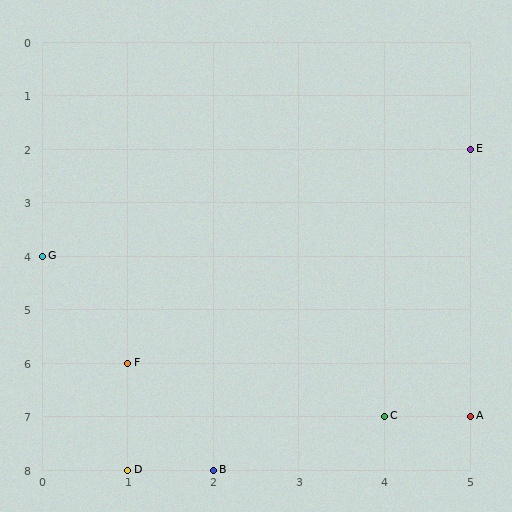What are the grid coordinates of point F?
Point F is at grid coordinates (1, 6).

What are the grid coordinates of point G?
Point G is at grid coordinates (0, 4).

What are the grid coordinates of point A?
Point A is at grid coordinates (5, 7).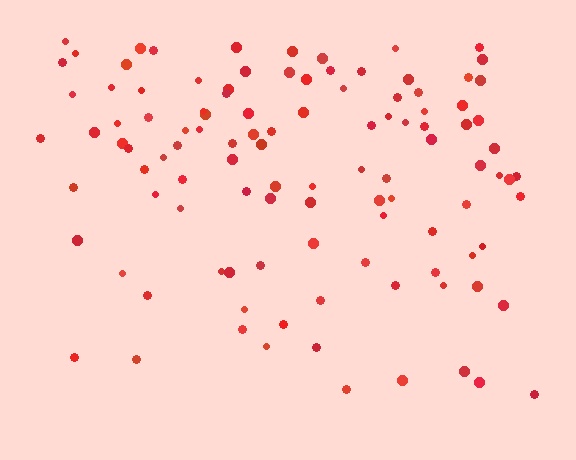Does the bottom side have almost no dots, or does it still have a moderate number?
Still a moderate number, just noticeably fewer than the top.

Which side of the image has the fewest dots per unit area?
The bottom.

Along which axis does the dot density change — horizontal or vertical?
Vertical.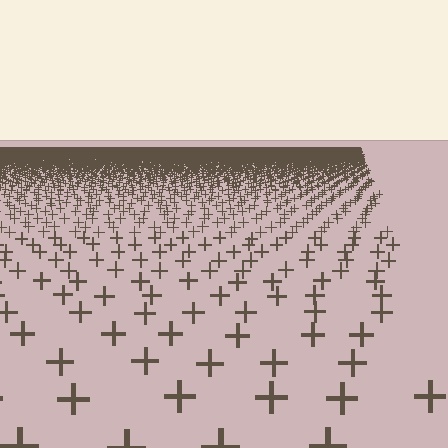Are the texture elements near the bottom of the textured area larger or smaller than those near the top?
Larger. Near the bottom, elements are closer to the viewer and appear at a bigger on-screen size.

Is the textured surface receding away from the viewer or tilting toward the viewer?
The surface is receding away from the viewer. Texture elements get smaller and denser toward the top.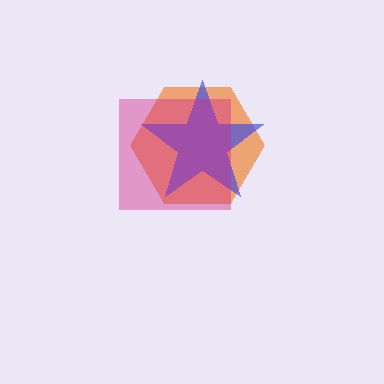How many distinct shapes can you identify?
There are 3 distinct shapes: an orange hexagon, a blue star, a magenta square.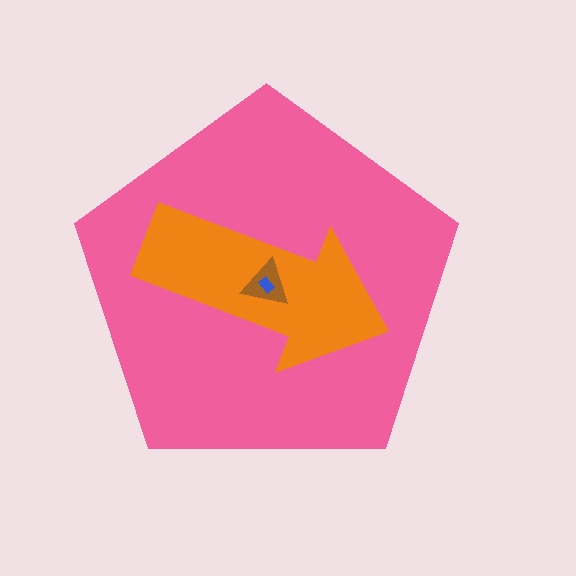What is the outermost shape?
The pink pentagon.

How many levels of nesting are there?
4.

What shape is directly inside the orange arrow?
The brown triangle.